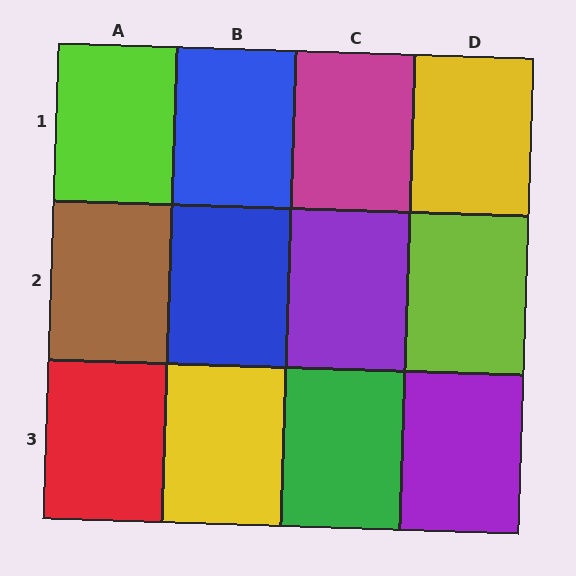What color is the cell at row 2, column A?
Brown.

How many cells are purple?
2 cells are purple.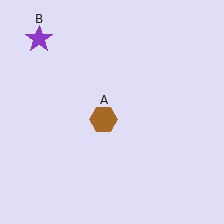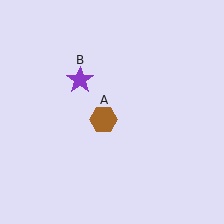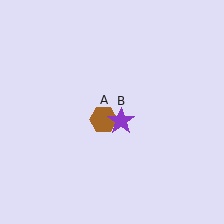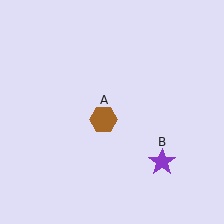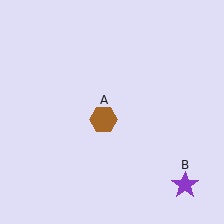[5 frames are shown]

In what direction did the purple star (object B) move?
The purple star (object B) moved down and to the right.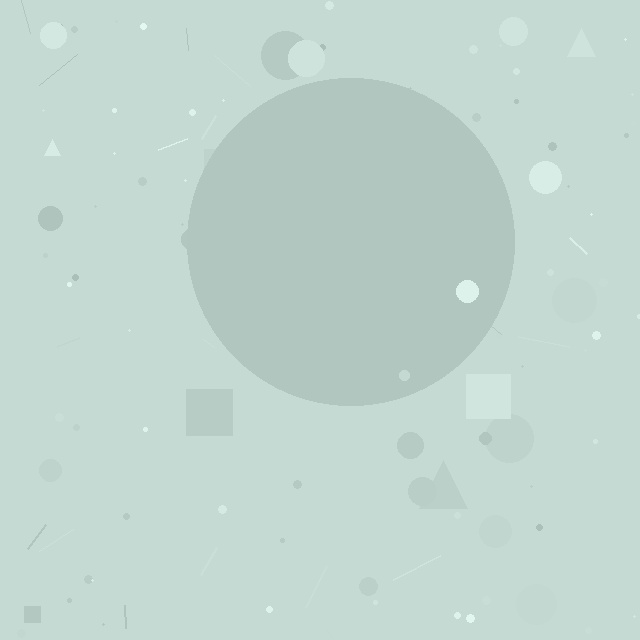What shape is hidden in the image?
A circle is hidden in the image.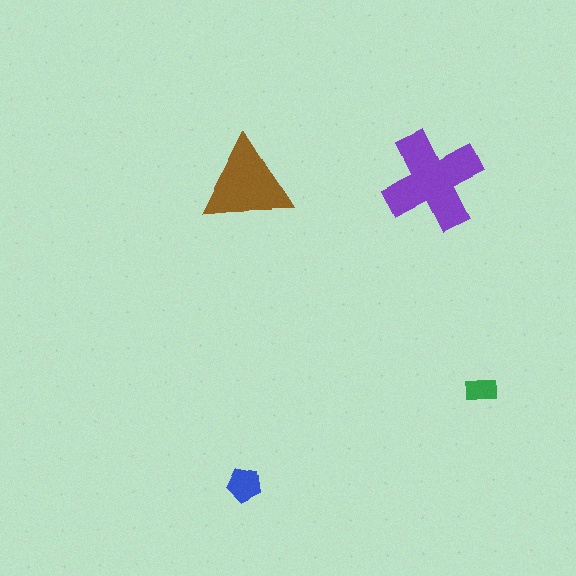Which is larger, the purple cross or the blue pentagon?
The purple cross.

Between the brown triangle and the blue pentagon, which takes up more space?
The brown triangle.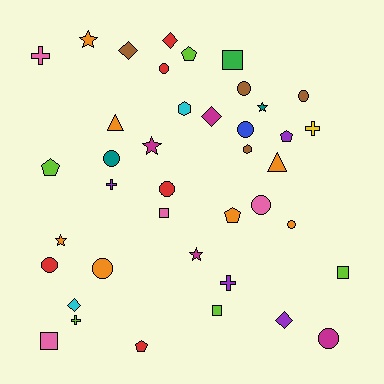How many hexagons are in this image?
There are 2 hexagons.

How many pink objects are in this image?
There are 4 pink objects.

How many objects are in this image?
There are 40 objects.